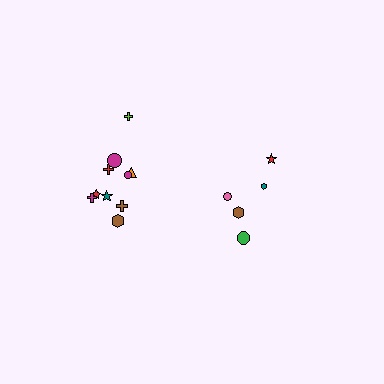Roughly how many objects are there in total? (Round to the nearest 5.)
Roughly 15 objects in total.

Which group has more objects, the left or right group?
The left group.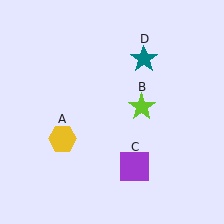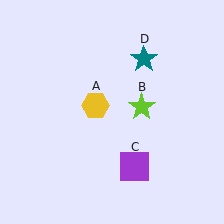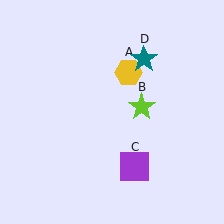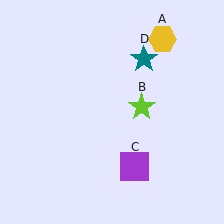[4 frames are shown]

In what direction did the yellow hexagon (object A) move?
The yellow hexagon (object A) moved up and to the right.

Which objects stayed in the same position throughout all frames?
Lime star (object B) and purple square (object C) and teal star (object D) remained stationary.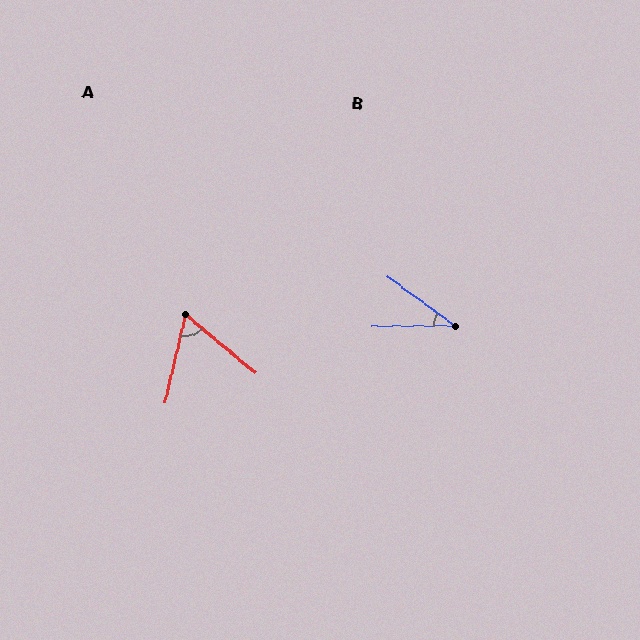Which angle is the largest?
A, at approximately 63 degrees.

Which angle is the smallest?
B, at approximately 37 degrees.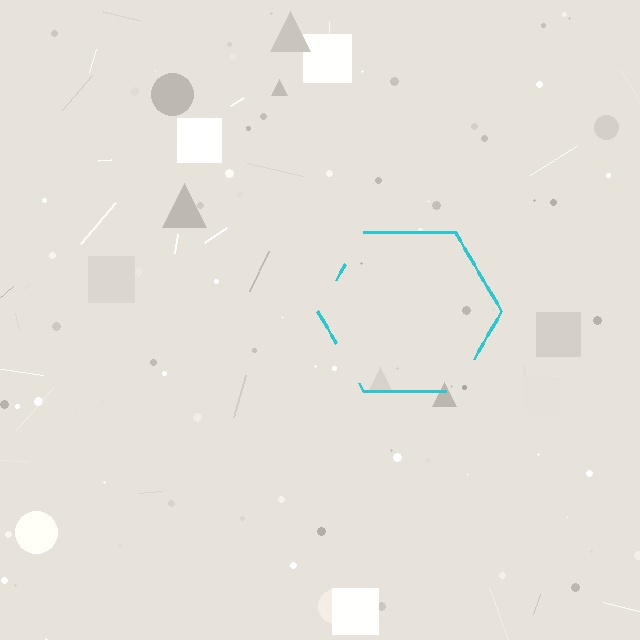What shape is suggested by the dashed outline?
The dashed outline suggests a hexagon.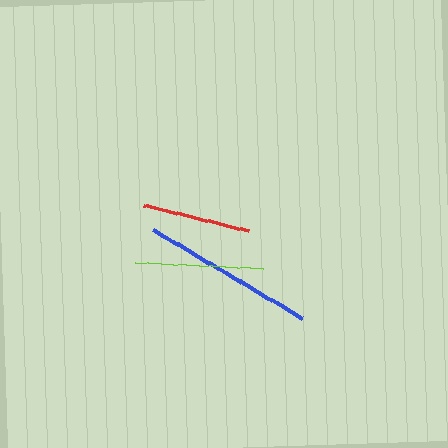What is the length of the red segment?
The red segment is approximately 108 pixels long.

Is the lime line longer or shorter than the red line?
The lime line is longer than the red line.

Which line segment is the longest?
The blue line is the longest at approximately 174 pixels.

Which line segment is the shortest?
The red line is the shortest at approximately 108 pixels.